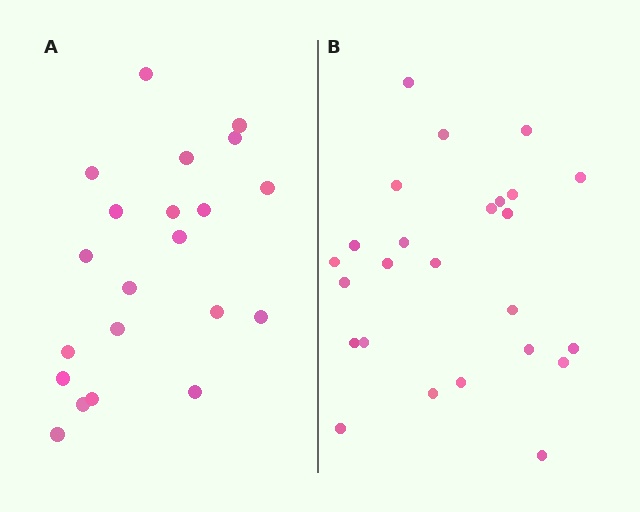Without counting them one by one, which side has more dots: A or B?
Region B (the right region) has more dots.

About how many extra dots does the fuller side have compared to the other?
Region B has about 4 more dots than region A.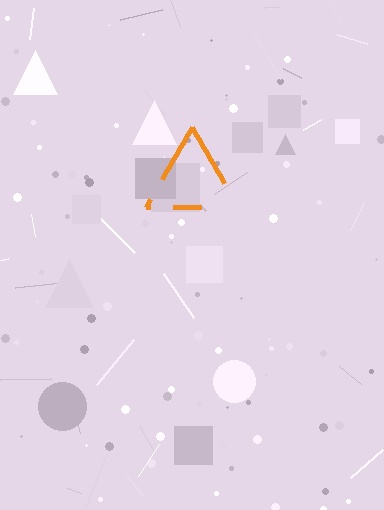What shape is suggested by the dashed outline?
The dashed outline suggests a triangle.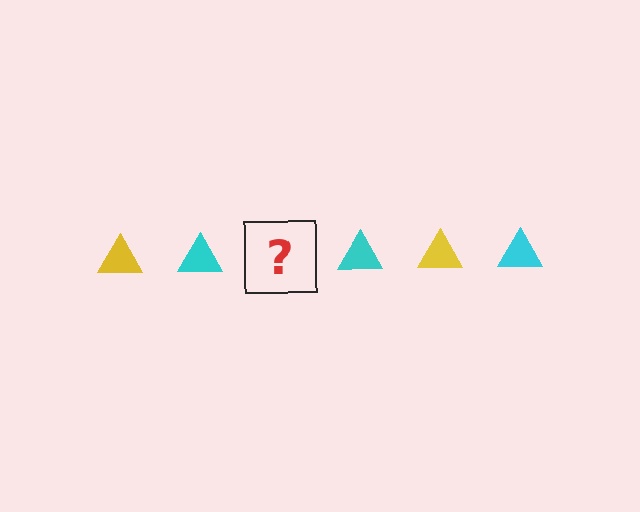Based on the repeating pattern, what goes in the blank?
The blank should be a yellow triangle.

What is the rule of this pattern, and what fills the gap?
The rule is that the pattern cycles through yellow, cyan triangles. The gap should be filled with a yellow triangle.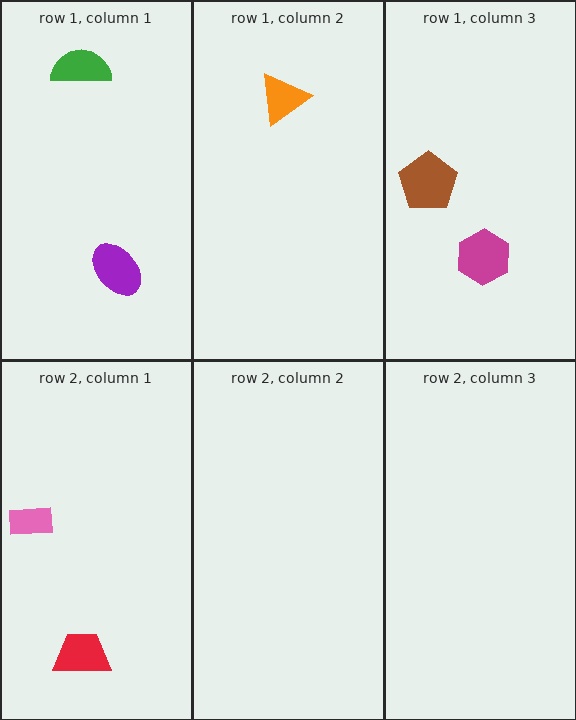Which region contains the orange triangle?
The row 1, column 2 region.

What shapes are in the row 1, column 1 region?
The purple ellipse, the green semicircle.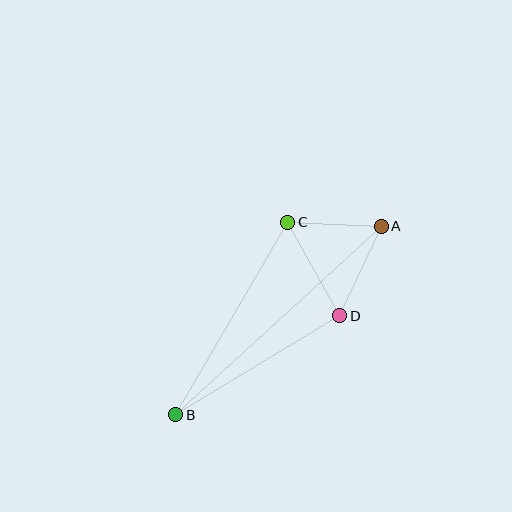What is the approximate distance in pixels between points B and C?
The distance between B and C is approximately 222 pixels.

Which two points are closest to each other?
Points A and C are closest to each other.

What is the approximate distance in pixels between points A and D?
The distance between A and D is approximately 99 pixels.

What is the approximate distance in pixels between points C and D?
The distance between C and D is approximately 107 pixels.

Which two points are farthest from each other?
Points A and B are farthest from each other.